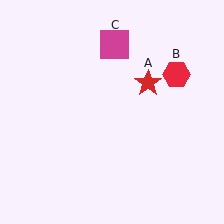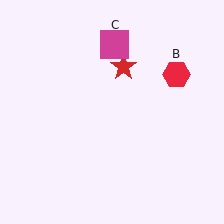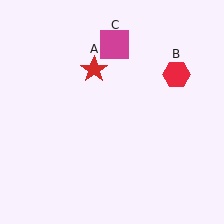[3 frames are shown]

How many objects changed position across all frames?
1 object changed position: red star (object A).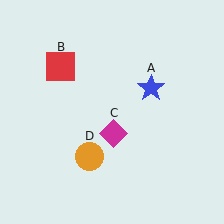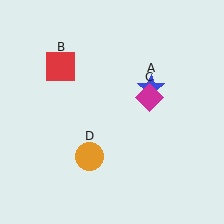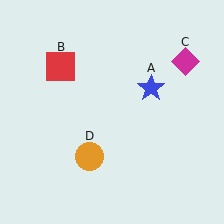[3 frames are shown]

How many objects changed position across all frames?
1 object changed position: magenta diamond (object C).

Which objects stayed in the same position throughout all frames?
Blue star (object A) and red square (object B) and orange circle (object D) remained stationary.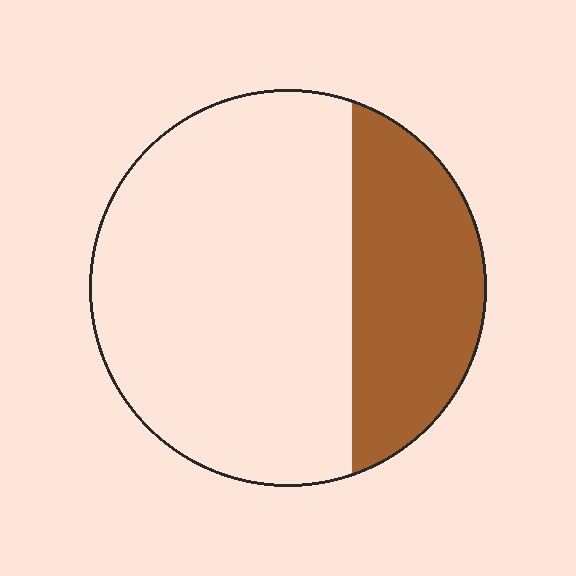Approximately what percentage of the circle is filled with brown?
Approximately 30%.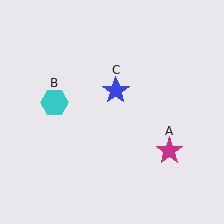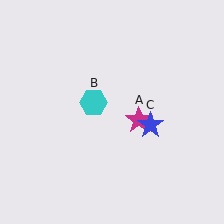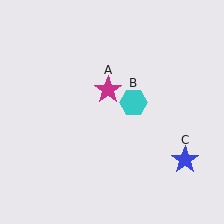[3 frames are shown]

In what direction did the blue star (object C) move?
The blue star (object C) moved down and to the right.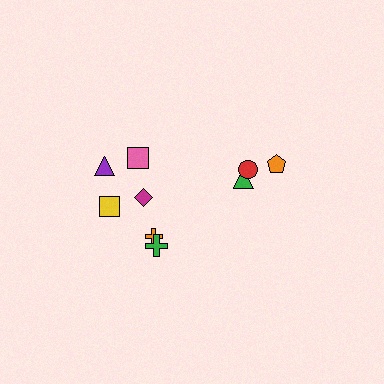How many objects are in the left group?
There are 6 objects.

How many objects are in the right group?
There are 3 objects.